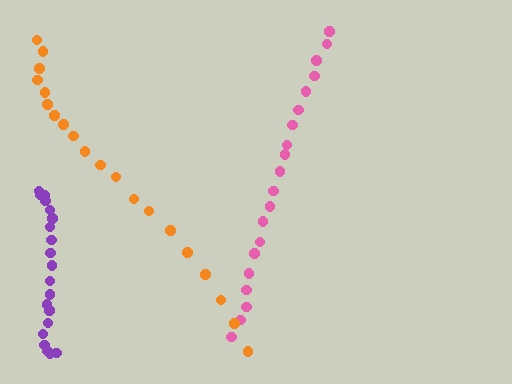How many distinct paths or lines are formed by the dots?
There are 3 distinct paths.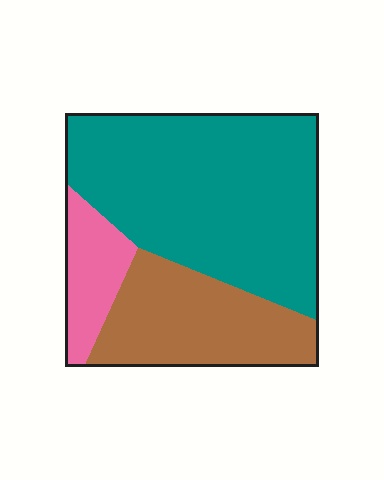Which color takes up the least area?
Pink, at roughly 10%.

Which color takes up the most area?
Teal, at roughly 60%.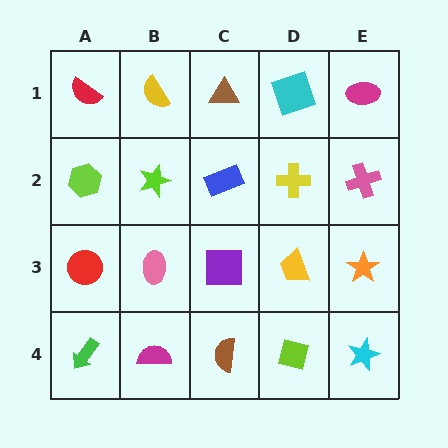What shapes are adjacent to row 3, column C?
A blue rectangle (row 2, column C), a brown semicircle (row 4, column C), a pink ellipse (row 3, column B), a yellow trapezoid (row 3, column D).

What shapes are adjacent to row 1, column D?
A yellow cross (row 2, column D), a brown triangle (row 1, column C), a magenta ellipse (row 1, column E).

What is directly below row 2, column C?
A purple square.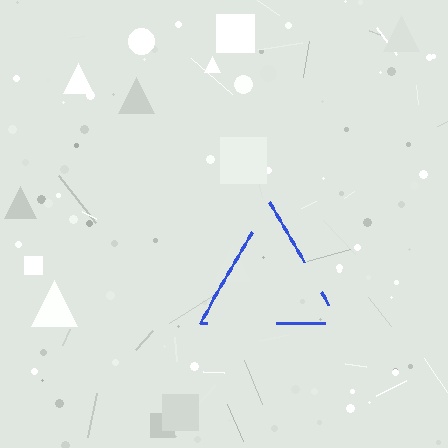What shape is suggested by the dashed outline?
The dashed outline suggests a triangle.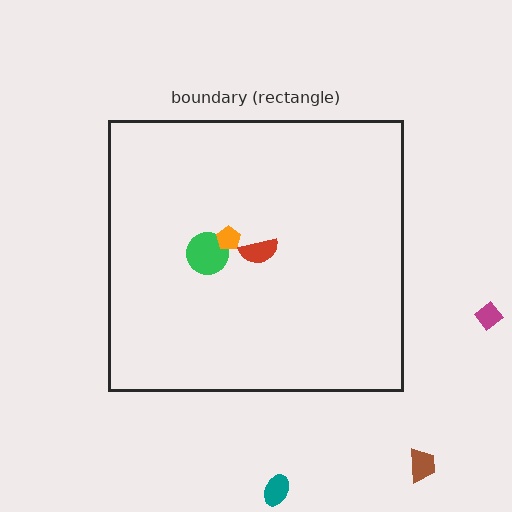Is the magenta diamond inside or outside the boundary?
Outside.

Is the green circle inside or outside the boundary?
Inside.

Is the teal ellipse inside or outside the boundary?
Outside.